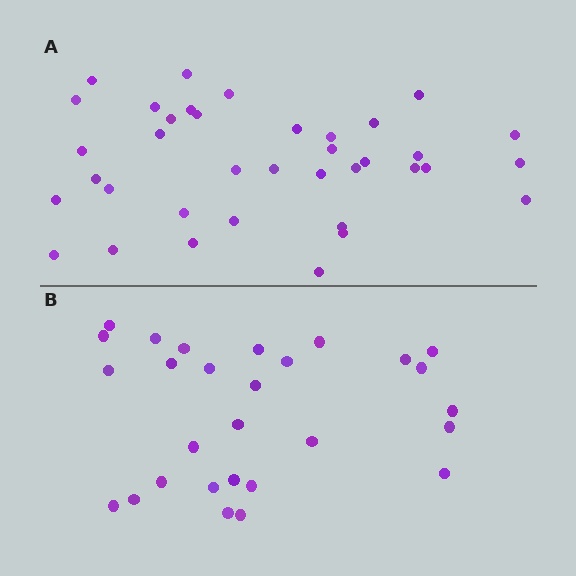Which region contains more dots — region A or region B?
Region A (the top region) has more dots.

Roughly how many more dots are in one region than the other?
Region A has roughly 8 or so more dots than region B.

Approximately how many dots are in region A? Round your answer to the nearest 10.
About 40 dots. (The exact count is 37, which rounds to 40.)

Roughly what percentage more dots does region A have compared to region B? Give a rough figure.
About 30% more.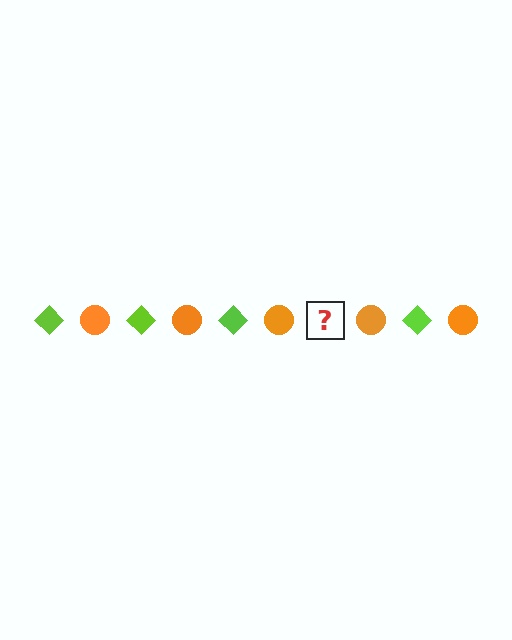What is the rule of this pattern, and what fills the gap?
The rule is that the pattern alternates between lime diamond and orange circle. The gap should be filled with a lime diamond.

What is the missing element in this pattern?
The missing element is a lime diamond.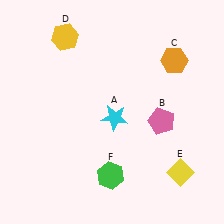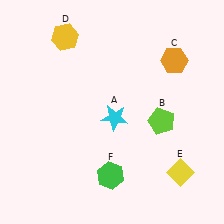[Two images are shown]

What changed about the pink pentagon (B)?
In Image 1, B is pink. In Image 2, it changed to lime.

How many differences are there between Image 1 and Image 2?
There is 1 difference between the two images.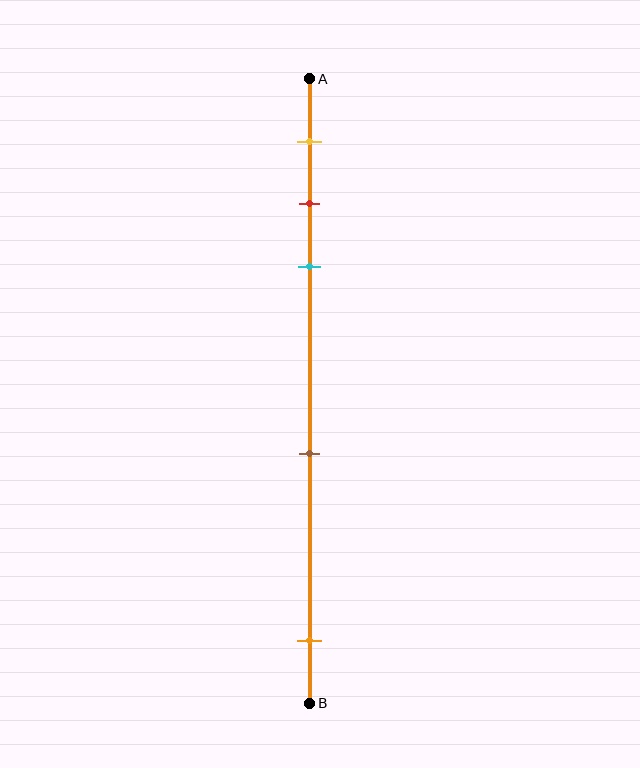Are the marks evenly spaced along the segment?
No, the marks are not evenly spaced.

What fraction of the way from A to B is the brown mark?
The brown mark is approximately 60% (0.6) of the way from A to B.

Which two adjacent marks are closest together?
The red and cyan marks are the closest adjacent pair.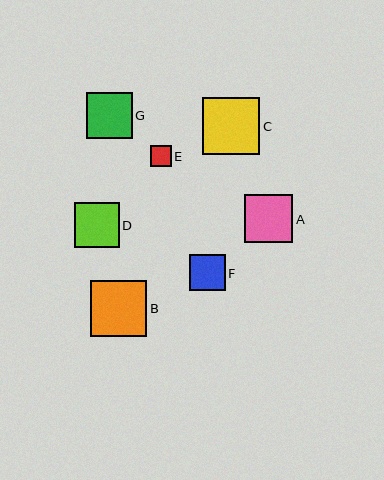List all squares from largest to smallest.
From largest to smallest: C, B, A, G, D, F, E.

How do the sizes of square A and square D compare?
Square A and square D are approximately the same size.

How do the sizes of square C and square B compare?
Square C and square B are approximately the same size.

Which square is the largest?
Square C is the largest with a size of approximately 57 pixels.